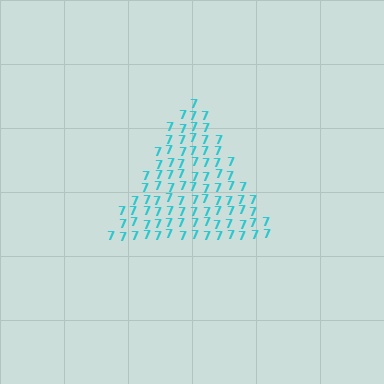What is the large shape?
The large shape is a triangle.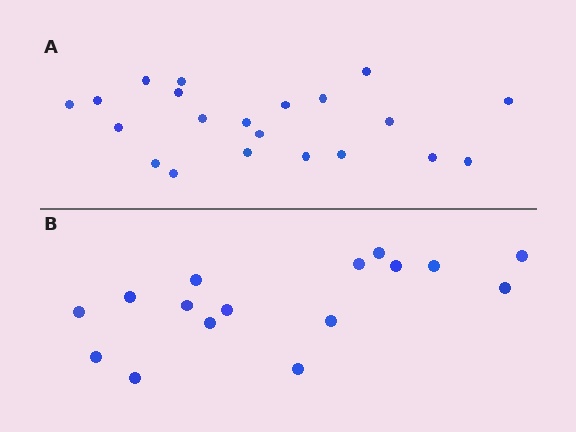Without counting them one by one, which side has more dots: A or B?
Region A (the top region) has more dots.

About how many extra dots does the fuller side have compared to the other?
Region A has about 5 more dots than region B.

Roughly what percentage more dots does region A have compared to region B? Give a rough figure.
About 30% more.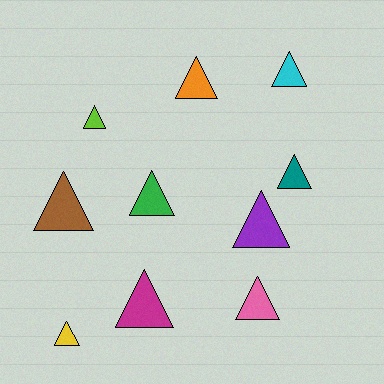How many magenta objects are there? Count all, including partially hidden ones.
There is 1 magenta object.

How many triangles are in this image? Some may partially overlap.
There are 10 triangles.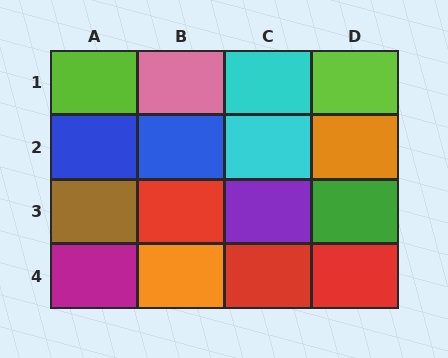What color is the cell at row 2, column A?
Blue.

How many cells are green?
1 cell is green.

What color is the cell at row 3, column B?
Red.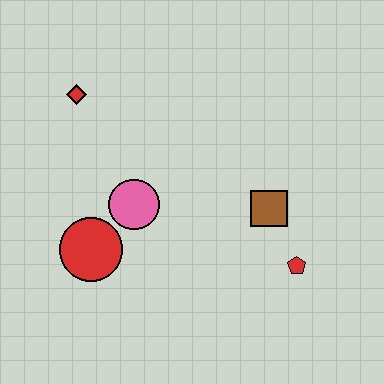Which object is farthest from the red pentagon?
The red diamond is farthest from the red pentagon.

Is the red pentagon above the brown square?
No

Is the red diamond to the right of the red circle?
No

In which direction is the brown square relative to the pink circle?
The brown square is to the right of the pink circle.